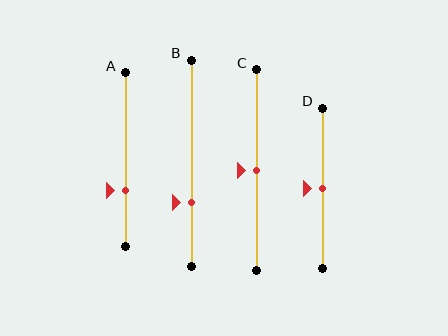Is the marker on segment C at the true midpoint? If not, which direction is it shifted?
Yes, the marker on segment C is at the true midpoint.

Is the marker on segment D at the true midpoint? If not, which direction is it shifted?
Yes, the marker on segment D is at the true midpoint.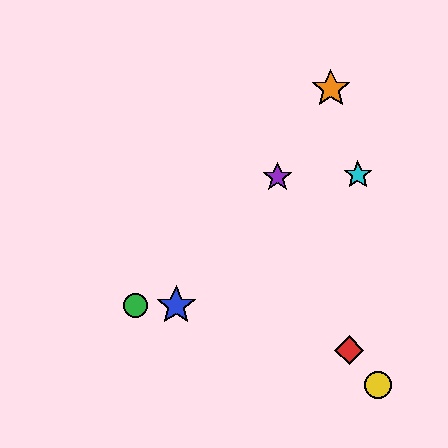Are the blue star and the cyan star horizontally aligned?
No, the blue star is at y≈306 and the cyan star is at y≈175.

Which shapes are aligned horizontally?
The blue star, the green circle are aligned horizontally.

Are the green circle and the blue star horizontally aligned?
Yes, both are at y≈306.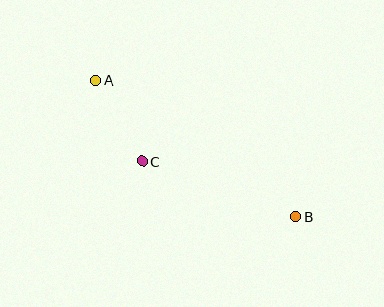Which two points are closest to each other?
Points A and C are closest to each other.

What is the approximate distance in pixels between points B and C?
The distance between B and C is approximately 164 pixels.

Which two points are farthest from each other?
Points A and B are farthest from each other.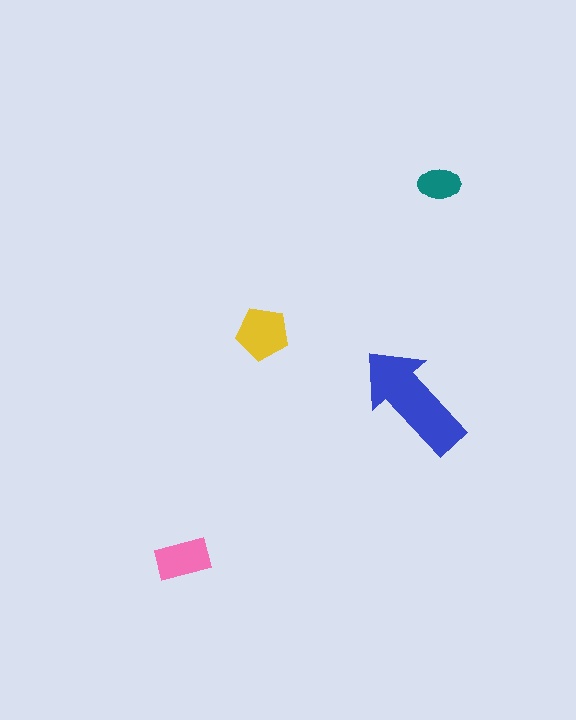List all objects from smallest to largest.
The teal ellipse, the pink rectangle, the yellow pentagon, the blue arrow.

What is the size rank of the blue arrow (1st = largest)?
1st.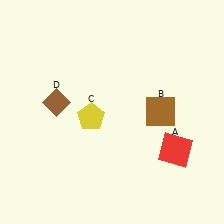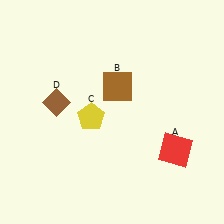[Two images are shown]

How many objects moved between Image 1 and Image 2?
1 object moved between the two images.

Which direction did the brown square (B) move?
The brown square (B) moved left.